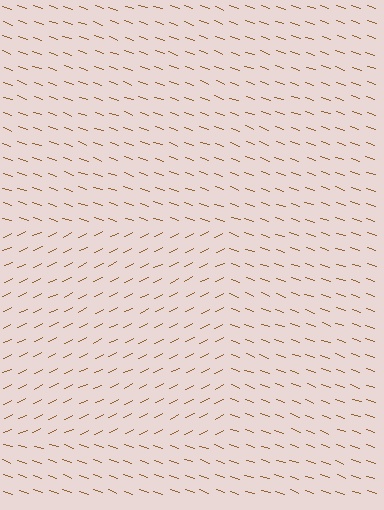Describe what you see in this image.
The image is filled with small brown line segments. A rectangle region in the image has lines oriented differently from the surrounding lines, creating a visible texture boundary.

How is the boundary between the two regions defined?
The boundary is defined purely by a change in line orientation (approximately 45 degrees difference). All lines are the same color and thickness.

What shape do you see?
I see a rectangle.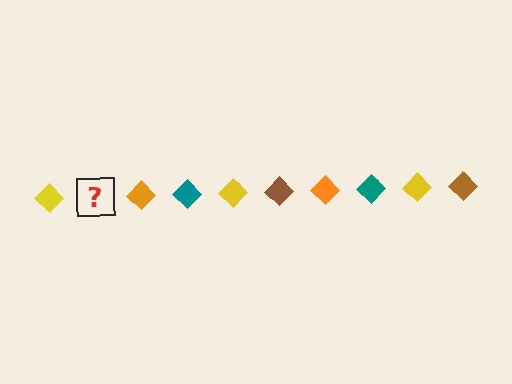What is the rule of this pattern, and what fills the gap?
The rule is that the pattern cycles through yellow, brown, orange, teal diamonds. The gap should be filled with a brown diamond.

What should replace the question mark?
The question mark should be replaced with a brown diamond.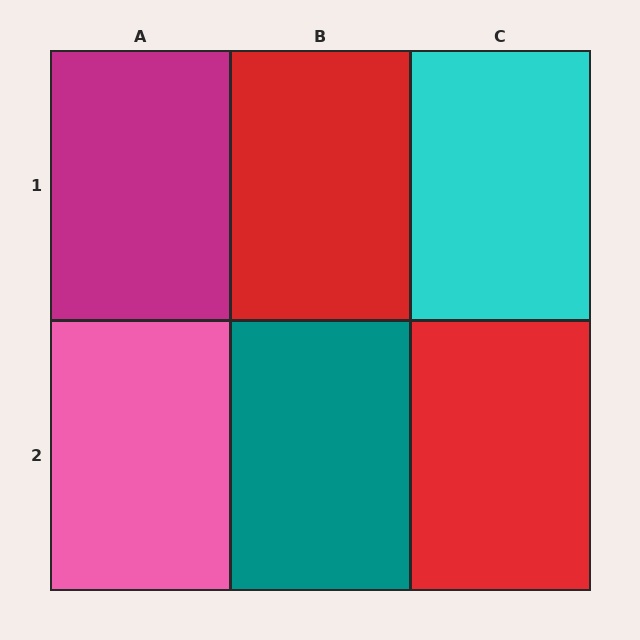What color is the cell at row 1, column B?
Red.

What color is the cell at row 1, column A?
Magenta.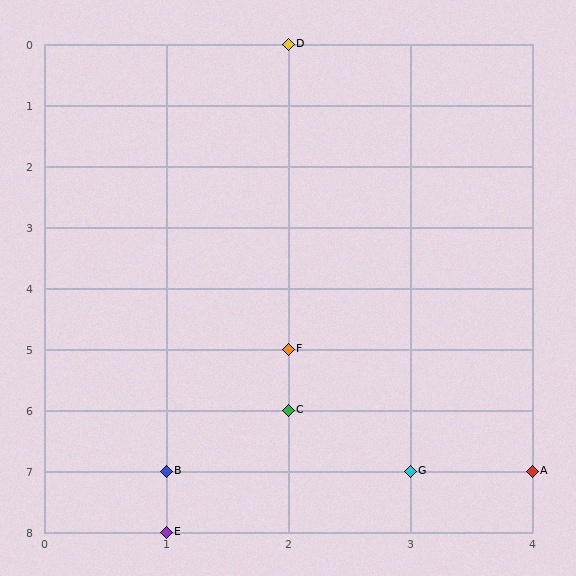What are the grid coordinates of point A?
Point A is at grid coordinates (4, 7).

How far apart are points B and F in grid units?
Points B and F are 1 column and 2 rows apart (about 2.2 grid units diagonally).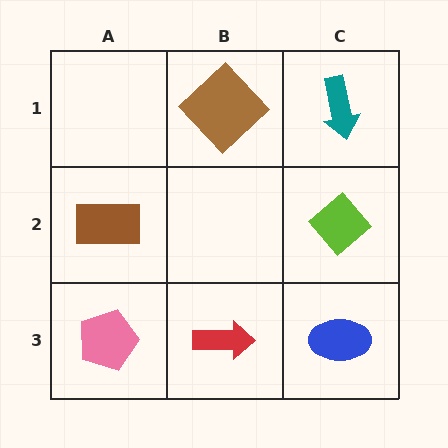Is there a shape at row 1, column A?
No, that cell is empty.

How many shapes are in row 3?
3 shapes.